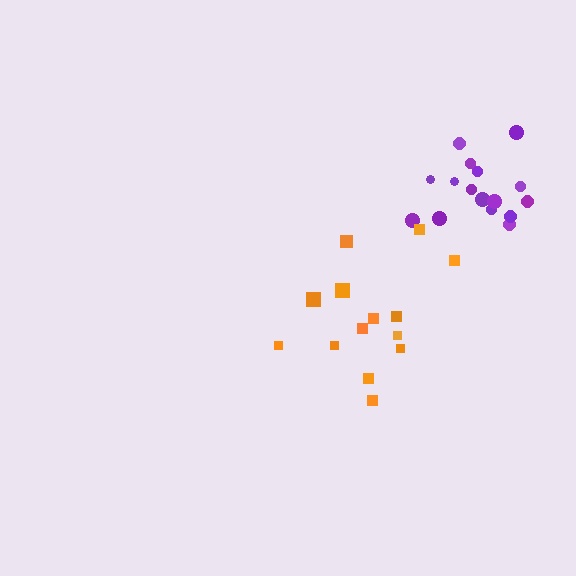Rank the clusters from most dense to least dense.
purple, orange.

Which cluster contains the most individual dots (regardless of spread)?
Purple (16).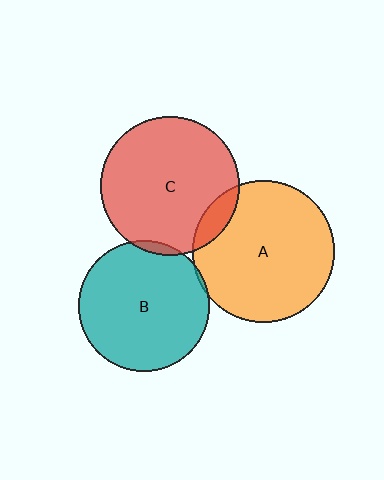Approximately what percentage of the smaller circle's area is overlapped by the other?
Approximately 10%.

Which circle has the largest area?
Circle A (orange).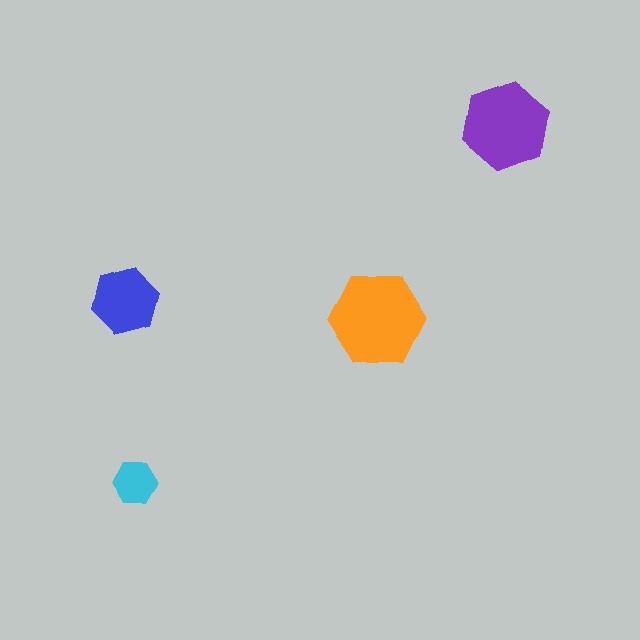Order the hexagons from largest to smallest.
the orange one, the purple one, the blue one, the cyan one.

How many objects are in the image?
There are 4 objects in the image.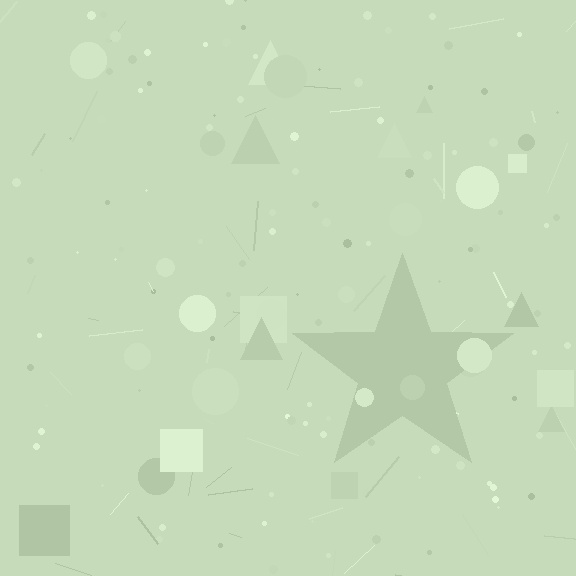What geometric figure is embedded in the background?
A star is embedded in the background.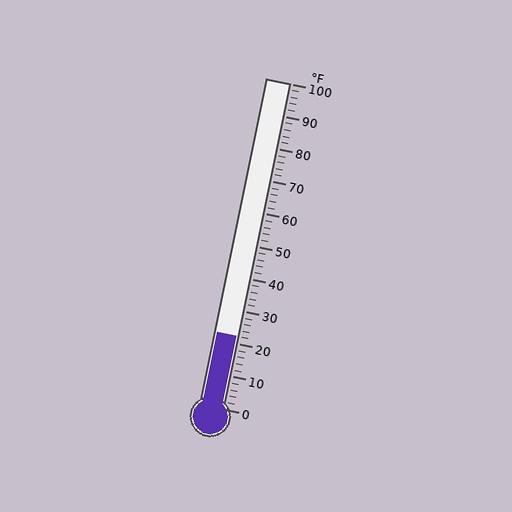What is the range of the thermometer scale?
The thermometer scale ranges from 0°F to 100°F.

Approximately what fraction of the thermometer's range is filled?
The thermometer is filled to approximately 20% of its range.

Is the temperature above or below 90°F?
The temperature is below 90°F.